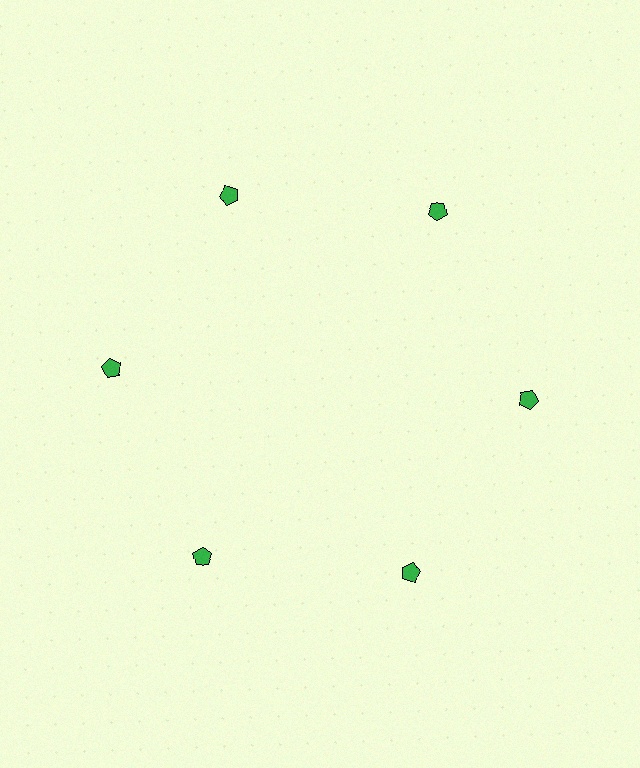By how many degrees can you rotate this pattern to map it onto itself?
The pattern maps onto itself every 60 degrees of rotation.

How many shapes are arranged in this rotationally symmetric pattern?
There are 6 shapes, arranged in 6 groups of 1.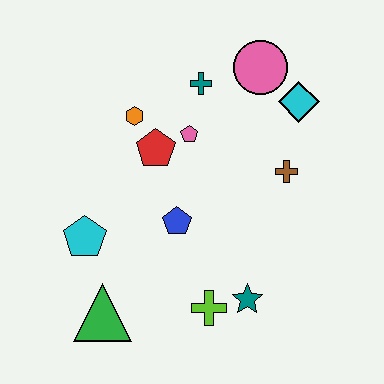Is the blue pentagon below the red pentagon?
Yes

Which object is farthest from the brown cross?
The green triangle is farthest from the brown cross.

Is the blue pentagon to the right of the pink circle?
No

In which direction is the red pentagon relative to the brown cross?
The red pentagon is to the left of the brown cross.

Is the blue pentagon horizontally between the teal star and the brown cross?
No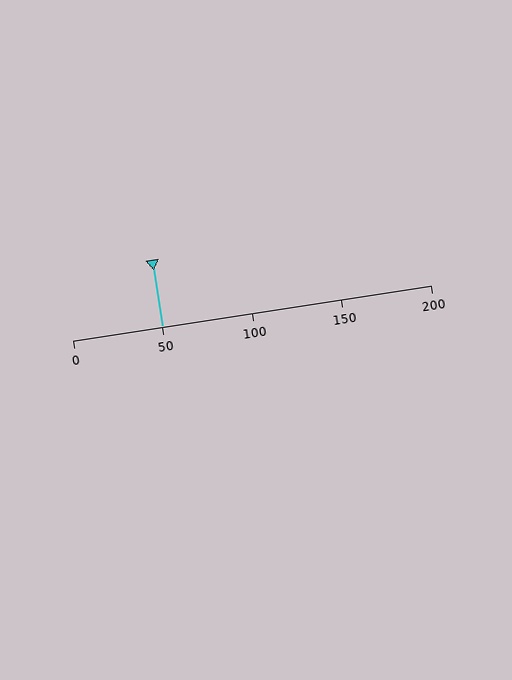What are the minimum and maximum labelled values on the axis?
The axis runs from 0 to 200.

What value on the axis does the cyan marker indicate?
The marker indicates approximately 50.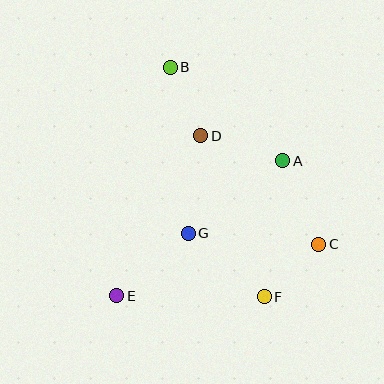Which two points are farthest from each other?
Points B and F are farthest from each other.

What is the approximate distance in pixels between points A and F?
The distance between A and F is approximately 137 pixels.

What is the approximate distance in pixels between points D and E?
The distance between D and E is approximately 181 pixels.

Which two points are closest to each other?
Points B and D are closest to each other.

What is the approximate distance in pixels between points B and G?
The distance between B and G is approximately 167 pixels.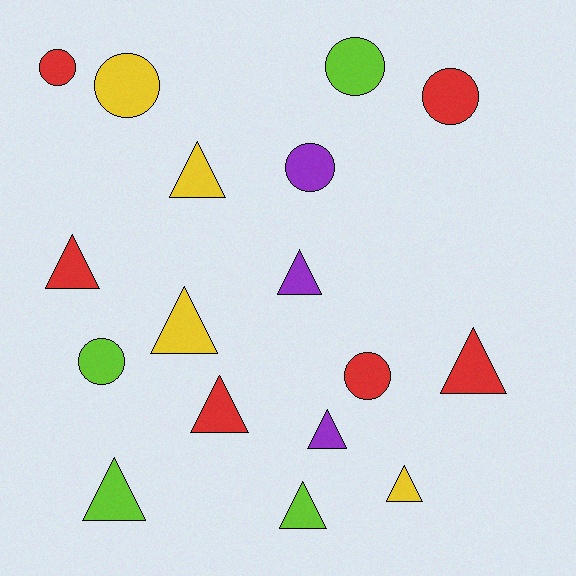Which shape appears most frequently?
Triangle, with 10 objects.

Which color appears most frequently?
Red, with 6 objects.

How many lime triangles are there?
There are 2 lime triangles.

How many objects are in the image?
There are 17 objects.